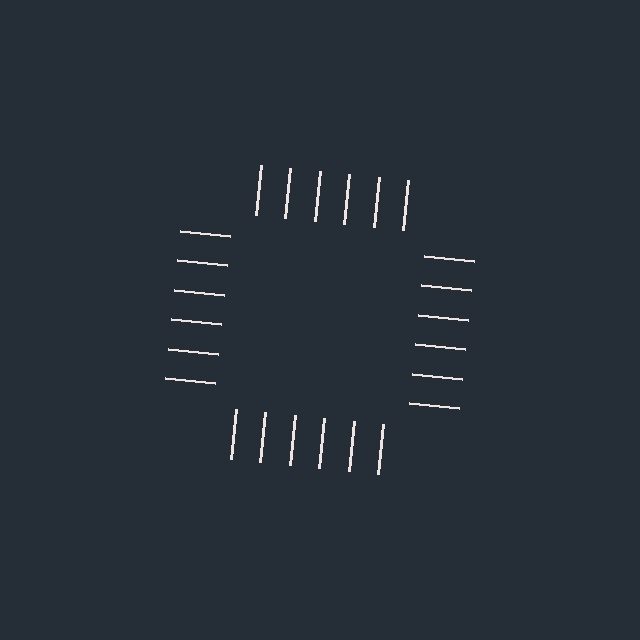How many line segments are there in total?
24 — 6 along each of the 4 edges.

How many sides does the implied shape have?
4 sides — the line-ends trace a square.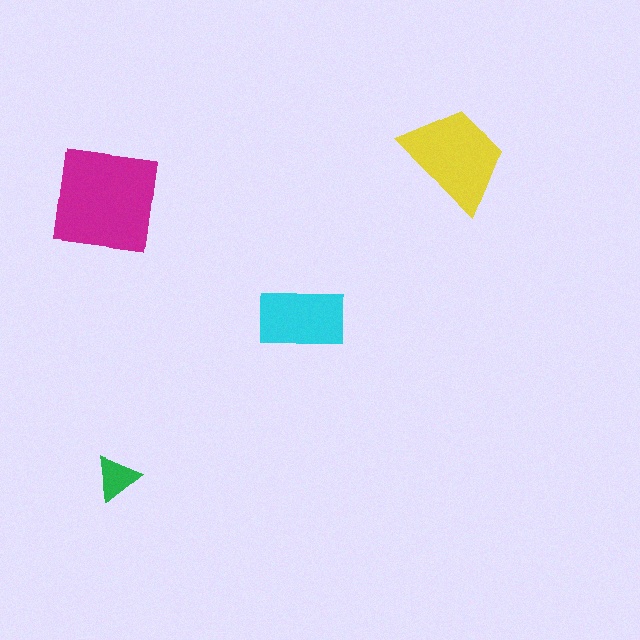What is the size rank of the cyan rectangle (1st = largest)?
3rd.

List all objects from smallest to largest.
The green triangle, the cyan rectangle, the yellow trapezoid, the magenta square.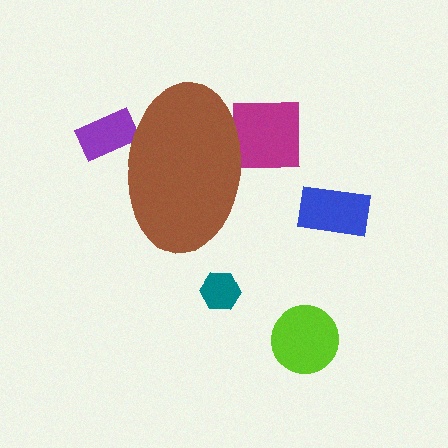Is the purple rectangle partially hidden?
Yes, the purple rectangle is partially hidden behind the brown ellipse.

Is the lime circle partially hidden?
No, the lime circle is fully visible.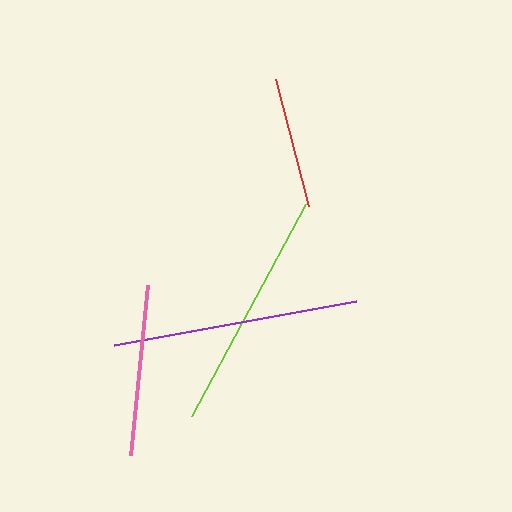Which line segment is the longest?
The purple line is the longest at approximately 246 pixels.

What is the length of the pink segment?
The pink segment is approximately 171 pixels long.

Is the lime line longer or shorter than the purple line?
The purple line is longer than the lime line.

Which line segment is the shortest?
The red line is the shortest at approximately 131 pixels.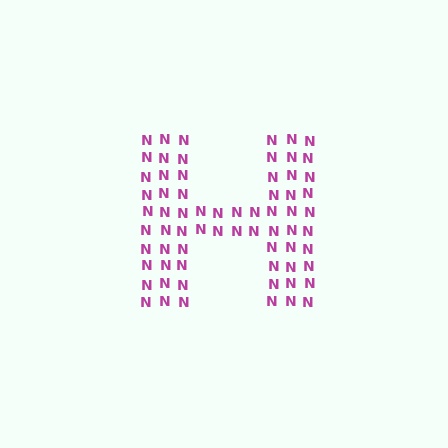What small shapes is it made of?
It is made of small letter N's.